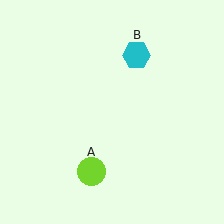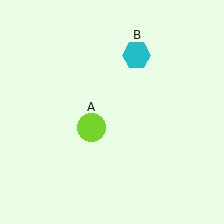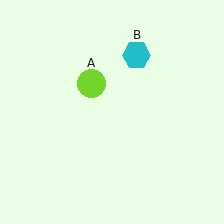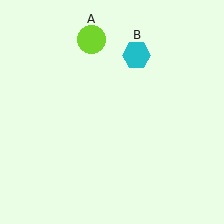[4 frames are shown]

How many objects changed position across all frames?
1 object changed position: lime circle (object A).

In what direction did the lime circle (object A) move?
The lime circle (object A) moved up.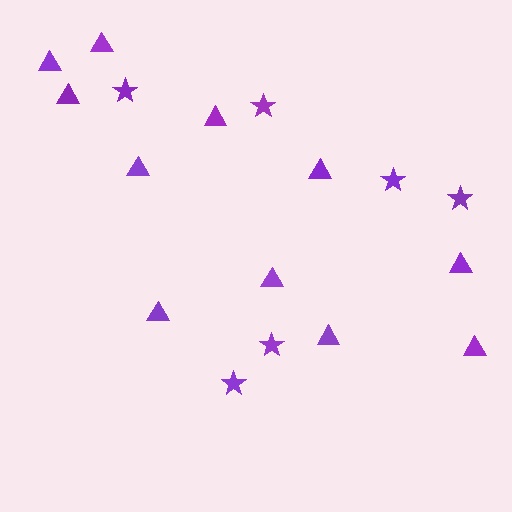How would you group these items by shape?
There are 2 groups: one group of stars (6) and one group of triangles (11).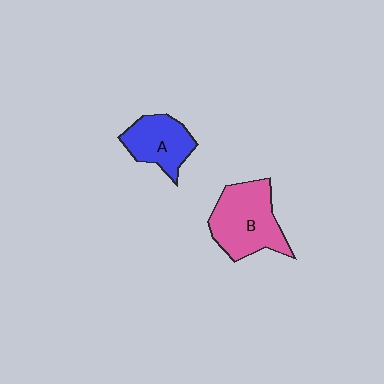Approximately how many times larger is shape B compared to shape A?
Approximately 1.5 times.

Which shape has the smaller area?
Shape A (blue).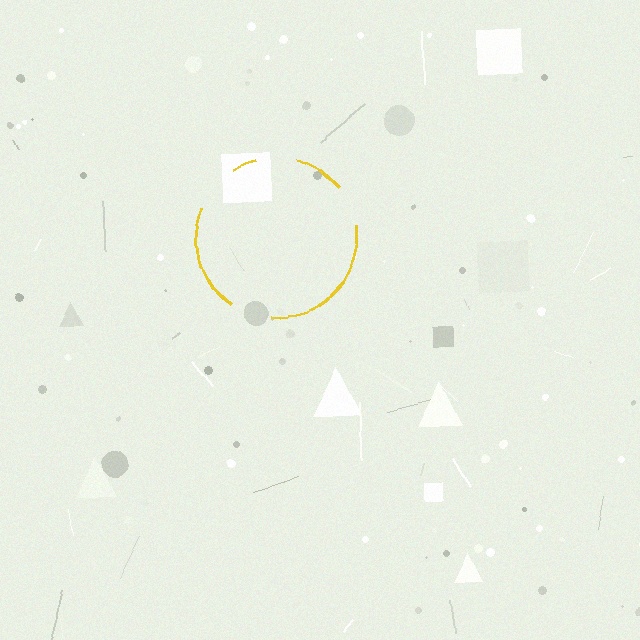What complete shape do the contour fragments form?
The contour fragments form a circle.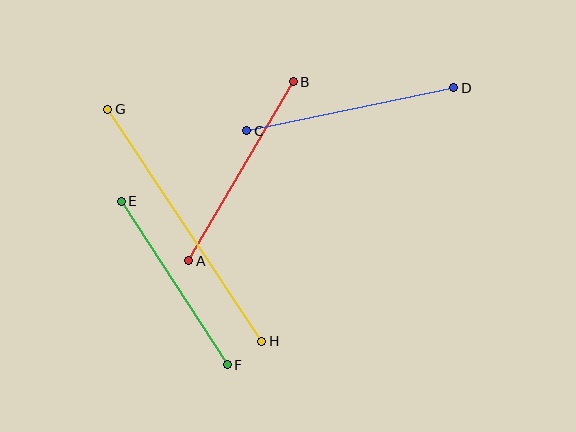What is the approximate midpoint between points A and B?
The midpoint is at approximately (241, 171) pixels.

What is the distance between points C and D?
The distance is approximately 211 pixels.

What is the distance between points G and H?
The distance is approximately 278 pixels.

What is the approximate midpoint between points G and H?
The midpoint is at approximately (185, 225) pixels.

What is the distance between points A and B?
The distance is approximately 207 pixels.